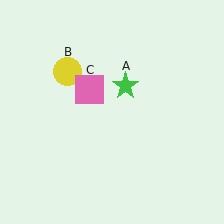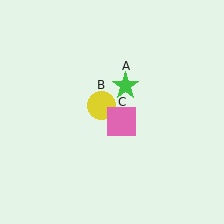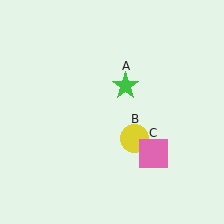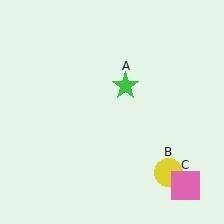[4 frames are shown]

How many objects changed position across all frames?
2 objects changed position: yellow circle (object B), pink square (object C).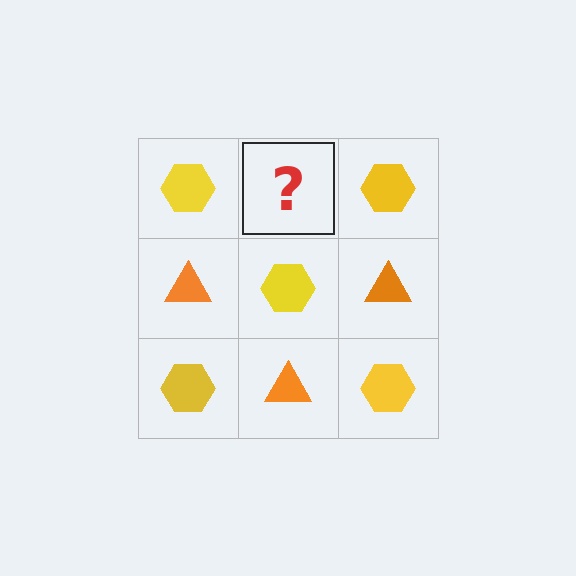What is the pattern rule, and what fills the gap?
The rule is that it alternates yellow hexagon and orange triangle in a checkerboard pattern. The gap should be filled with an orange triangle.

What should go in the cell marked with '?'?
The missing cell should contain an orange triangle.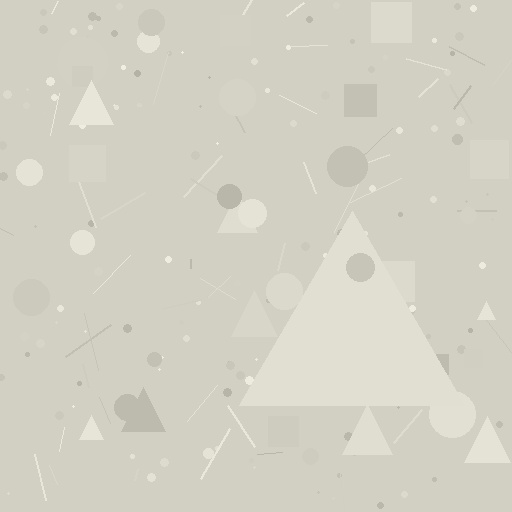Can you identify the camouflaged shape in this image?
The camouflaged shape is a triangle.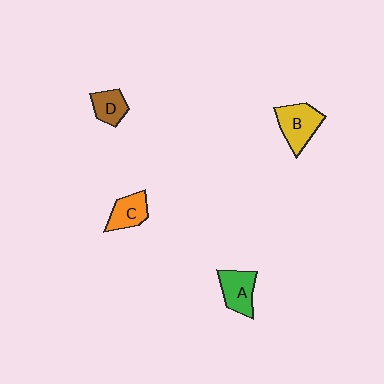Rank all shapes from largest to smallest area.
From largest to smallest: B (yellow), A (green), C (orange), D (brown).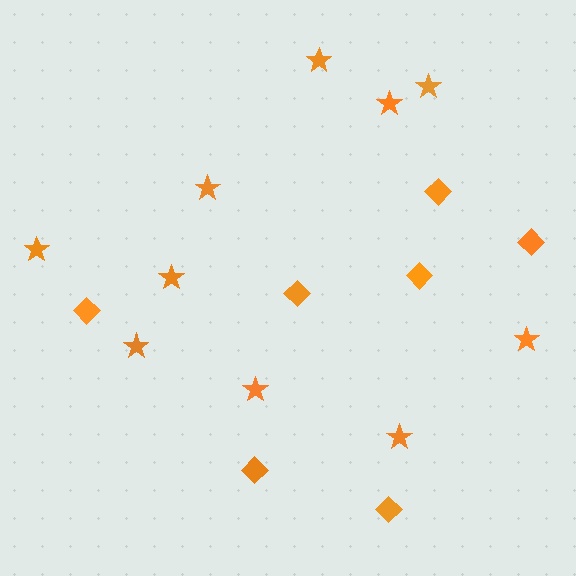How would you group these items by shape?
There are 2 groups: one group of stars (10) and one group of diamonds (7).